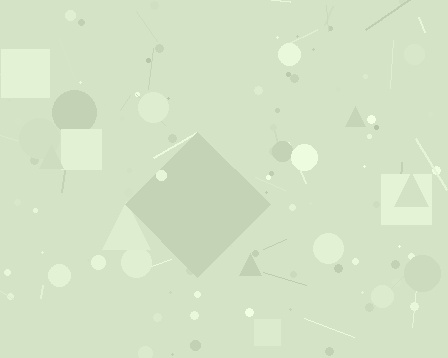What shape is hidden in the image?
A diamond is hidden in the image.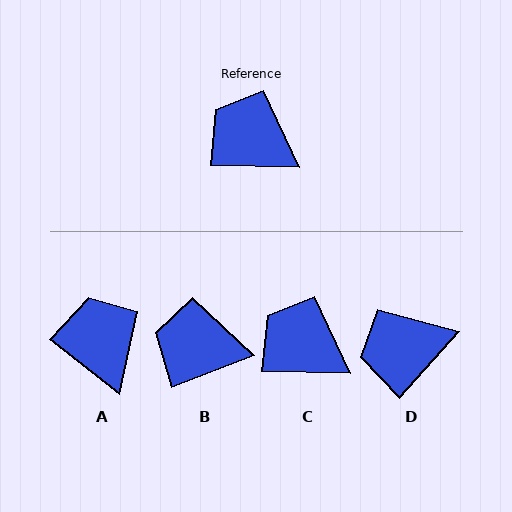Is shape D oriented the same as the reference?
No, it is off by about 50 degrees.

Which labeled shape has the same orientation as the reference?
C.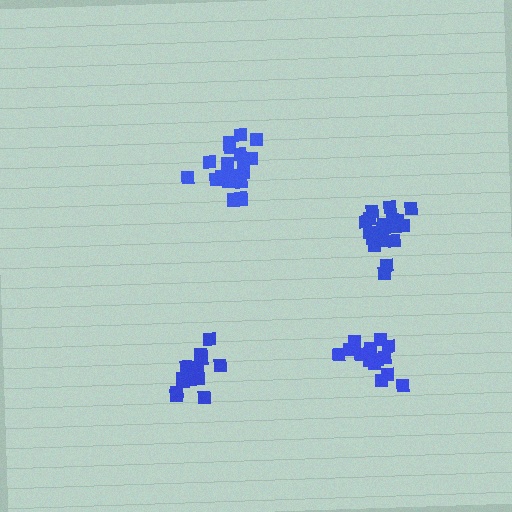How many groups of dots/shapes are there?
There are 4 groups.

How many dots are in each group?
Group 1: 20 dots, Group 2: 19 dots, Group 3: 16 dots, Group 4: 14 dots (69 total).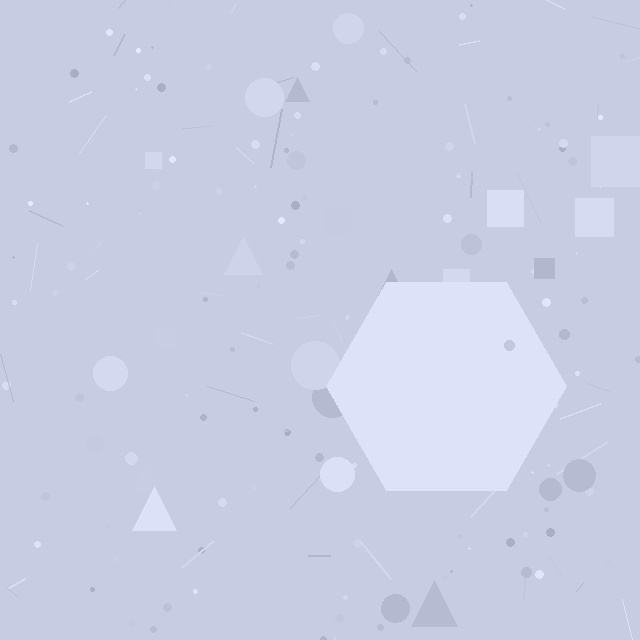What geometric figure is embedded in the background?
A hexagon is embedded in the background.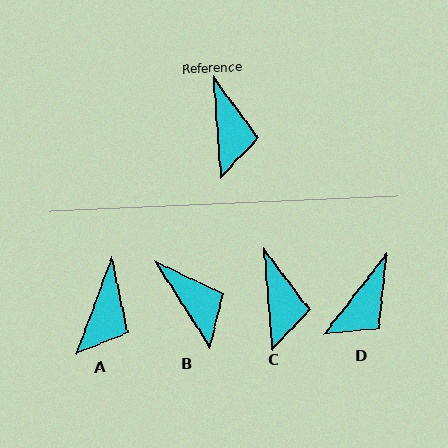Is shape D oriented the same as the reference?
No, it is off by about 42 degrees.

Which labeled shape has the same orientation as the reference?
C.